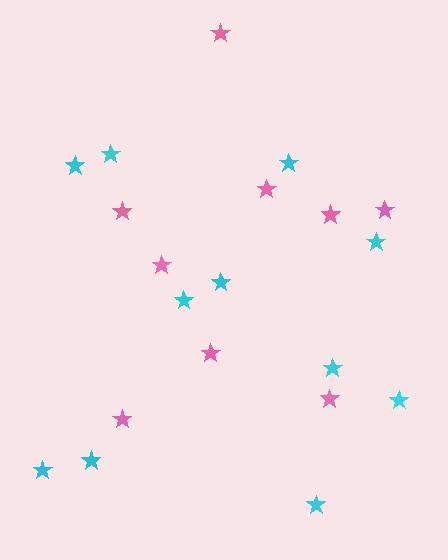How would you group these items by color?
There are 2 groups: one group of pink stars (9) and one group of cyan stars (11).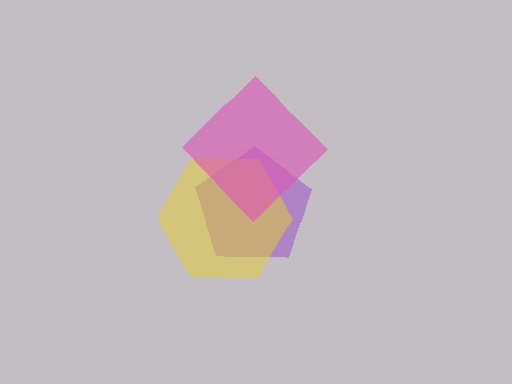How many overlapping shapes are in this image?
There are 3 overlapping shapes in the image.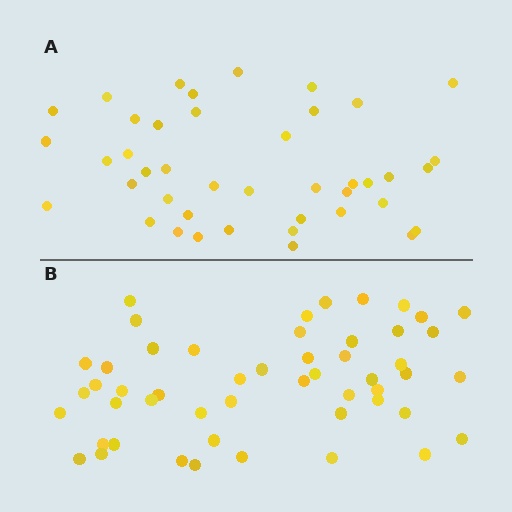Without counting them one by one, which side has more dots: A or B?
Region B (the bottom region) has more dots.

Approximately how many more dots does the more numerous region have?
Region B has roughly 8 or so more dots than region A.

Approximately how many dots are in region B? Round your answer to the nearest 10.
About 50 dots. (The exact count is 51, which rounds to 50.)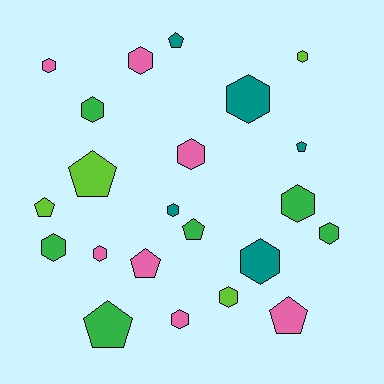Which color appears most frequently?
Pink, with 7 objects.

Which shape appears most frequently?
Hexagon, with 14 objects.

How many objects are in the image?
There are 22 objects.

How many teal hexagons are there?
There are 3 teal hexagons.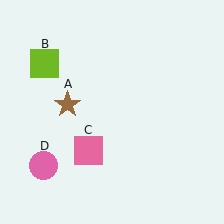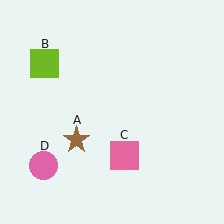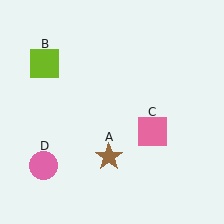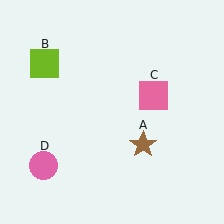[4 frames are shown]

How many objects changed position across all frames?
2 objects changed position: brown star (object A), pink square (object C).